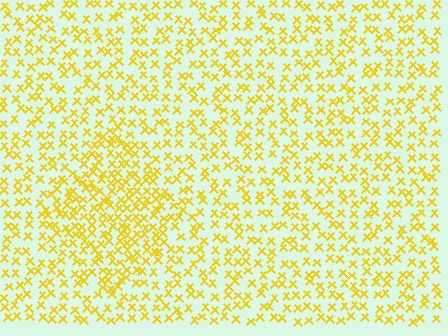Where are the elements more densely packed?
The elements are more densely packed inside the diamond boundary.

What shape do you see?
I see a diamond.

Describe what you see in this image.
The image contains small yellow elements arranged at two different densities. A diamond-shaped region is visible where the elements are more densely packed than the surrounding area.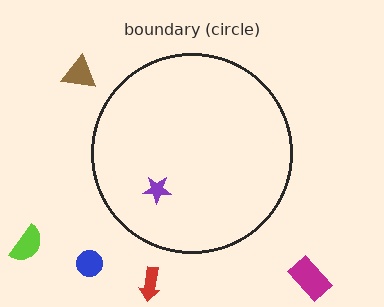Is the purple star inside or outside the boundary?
Inside.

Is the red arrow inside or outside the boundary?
Outside.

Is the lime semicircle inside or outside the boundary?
Outside.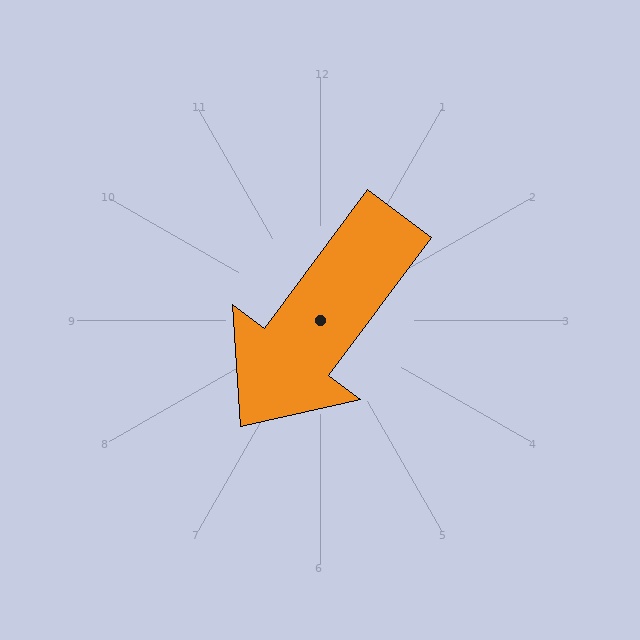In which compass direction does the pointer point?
Southwest.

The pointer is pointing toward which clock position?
Roughly 7 o'clock.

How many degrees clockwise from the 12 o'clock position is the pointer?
Approximately 217 degrees.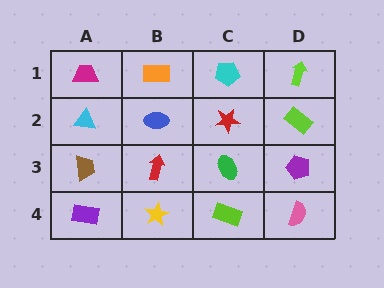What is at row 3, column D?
A purple pentagon.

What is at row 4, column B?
A yellow star.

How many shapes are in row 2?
4 shapes.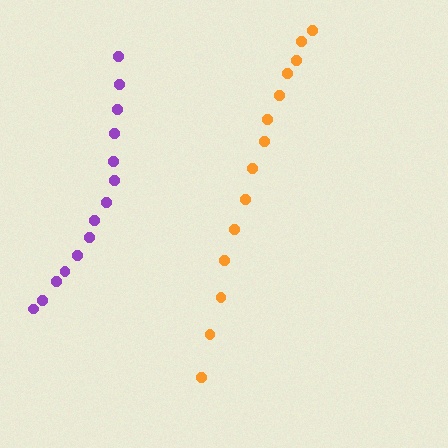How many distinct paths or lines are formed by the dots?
There are 2 distinct paths.